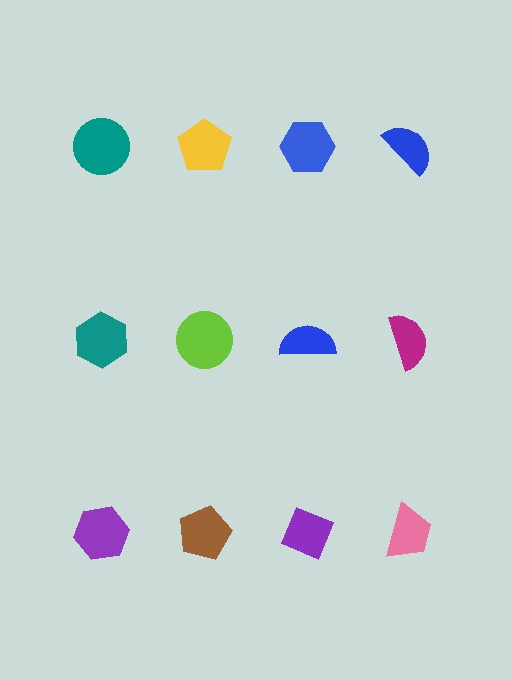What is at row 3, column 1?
A purple hexagon.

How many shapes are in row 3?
4 shapes.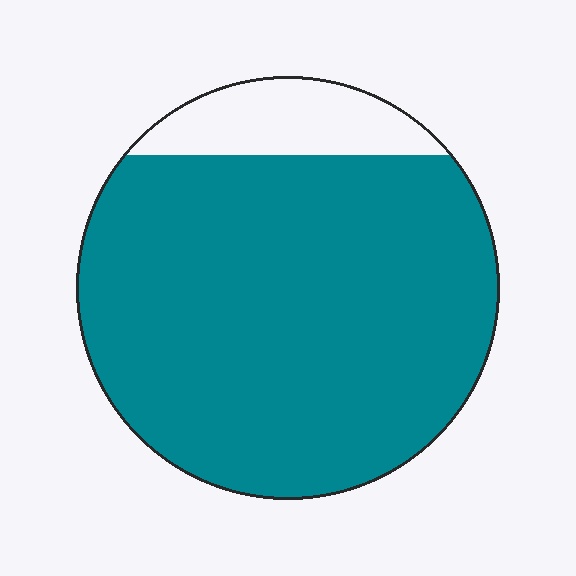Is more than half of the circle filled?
Yes.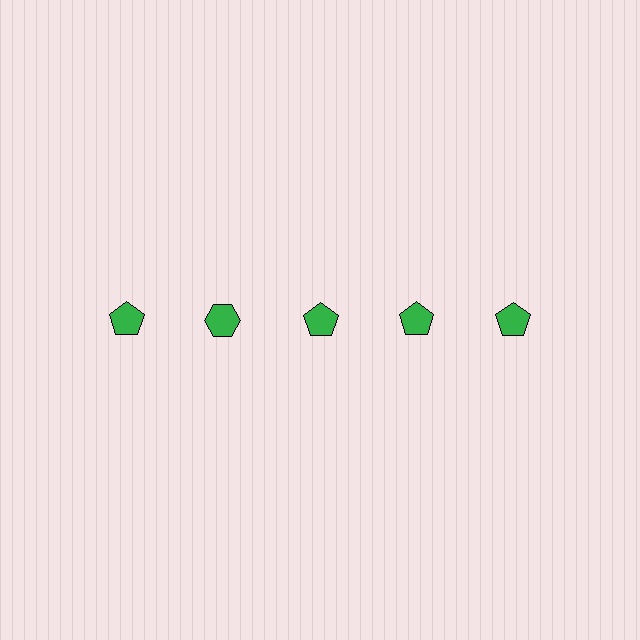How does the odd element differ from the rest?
It has a different shape: hexagon instead of pentagon.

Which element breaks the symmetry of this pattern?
The green hexagon in the top row, second from left column breaks the symmetry. All other shapes are green pentagons.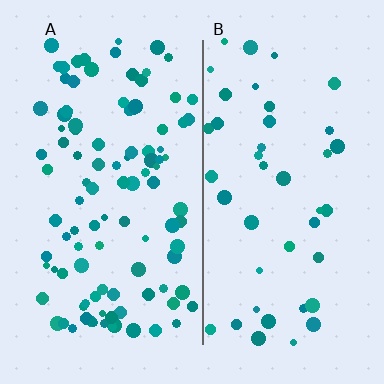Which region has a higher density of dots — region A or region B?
A (the left).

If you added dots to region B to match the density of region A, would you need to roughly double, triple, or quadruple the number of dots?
Approximately double.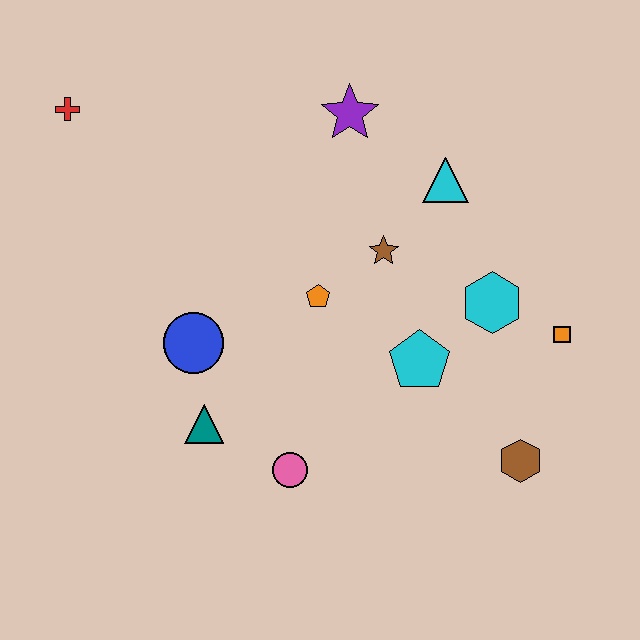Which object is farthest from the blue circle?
The orange square is farthest from the blue circle.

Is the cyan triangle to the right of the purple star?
Yes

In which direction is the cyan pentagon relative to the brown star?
The cyan pentagon is below the brown star.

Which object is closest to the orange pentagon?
The brown star is closest to the orange pentagon.